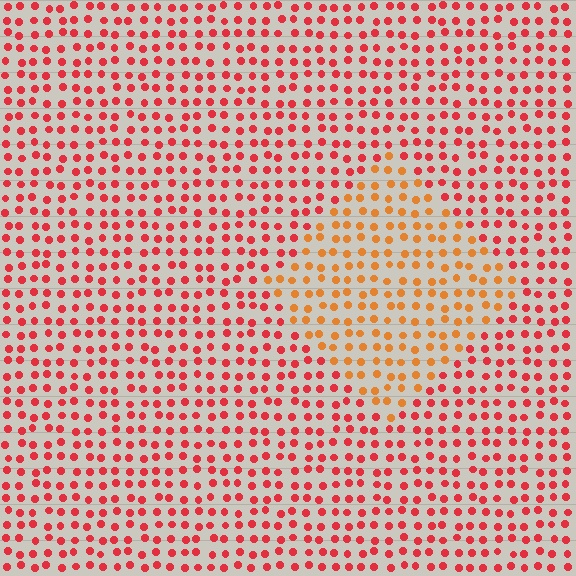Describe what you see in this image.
The image is filled with small red elements in a uniform arrangement. A diamond-shaped region is visible where the elements are tinted to a slightly different hue, forming a subtle color boundary.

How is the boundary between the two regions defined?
The boundary is defined purely by a slight shift in hue (about 34 degrees). Spacing, size, and orientation are identical on both sides.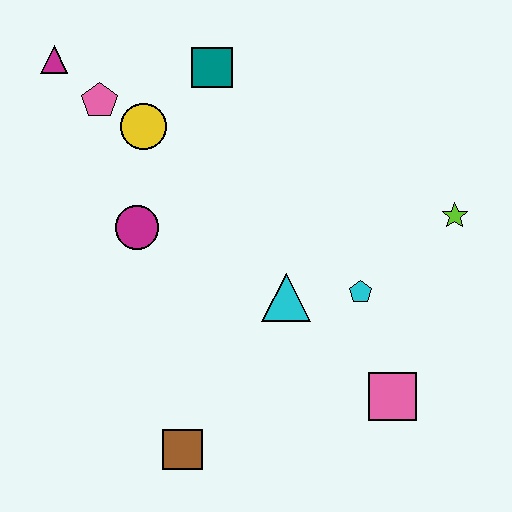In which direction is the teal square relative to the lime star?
The teal square is to the left of the lime star.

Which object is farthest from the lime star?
The magenta triangle is farthest from the lime star.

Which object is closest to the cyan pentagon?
The cyan triangle is closest to the cyan pentagon.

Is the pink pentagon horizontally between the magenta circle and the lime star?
No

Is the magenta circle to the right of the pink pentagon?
Yes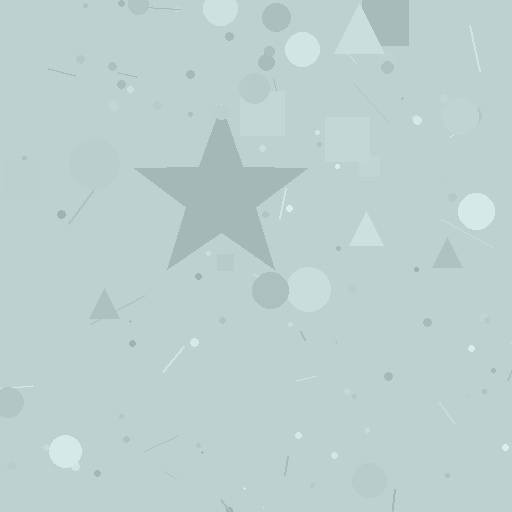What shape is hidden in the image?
A star is hidden in the image.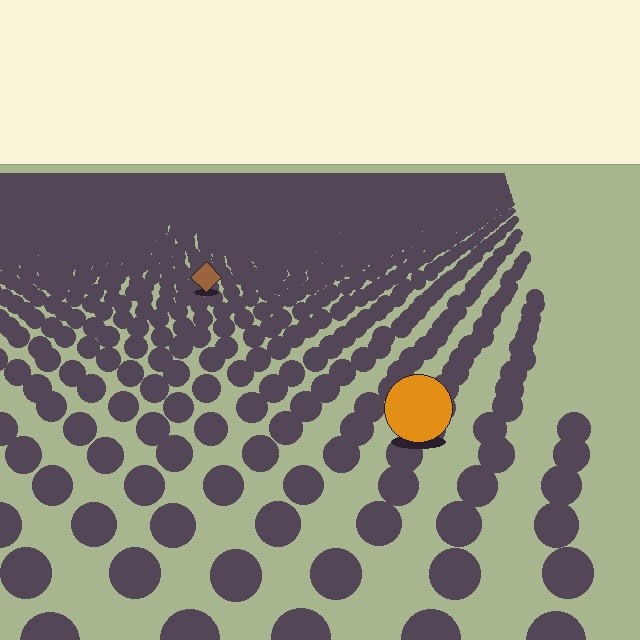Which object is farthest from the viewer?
The brown diamond is farthest from the viewer. It appears smaller and the ground texture around it is denser.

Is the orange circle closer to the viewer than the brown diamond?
Yes. The orange circle is closer — you can tell from the texture gradient: the ground texture is coarser near it.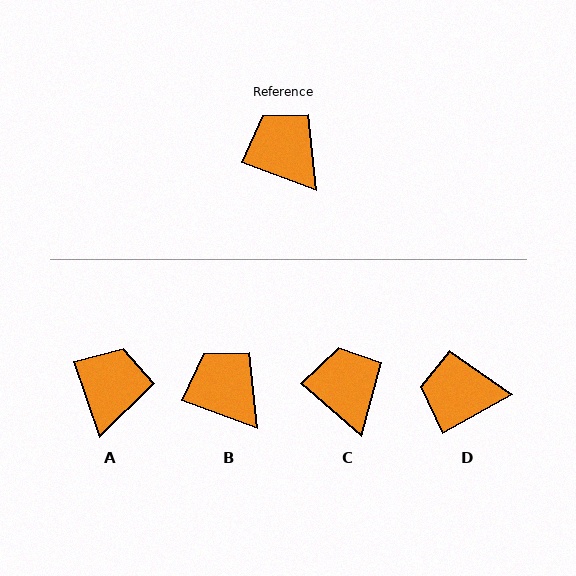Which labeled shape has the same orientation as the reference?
B.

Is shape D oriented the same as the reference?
No, it is off by about 49 degrees.